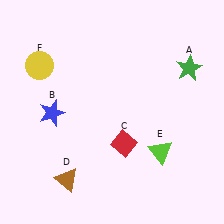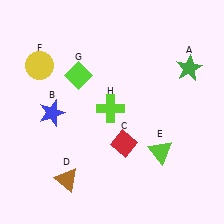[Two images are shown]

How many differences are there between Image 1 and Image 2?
There are 2 differences between the two images.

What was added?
A lime diamond (G), a lime cross (H) were added in Image 2.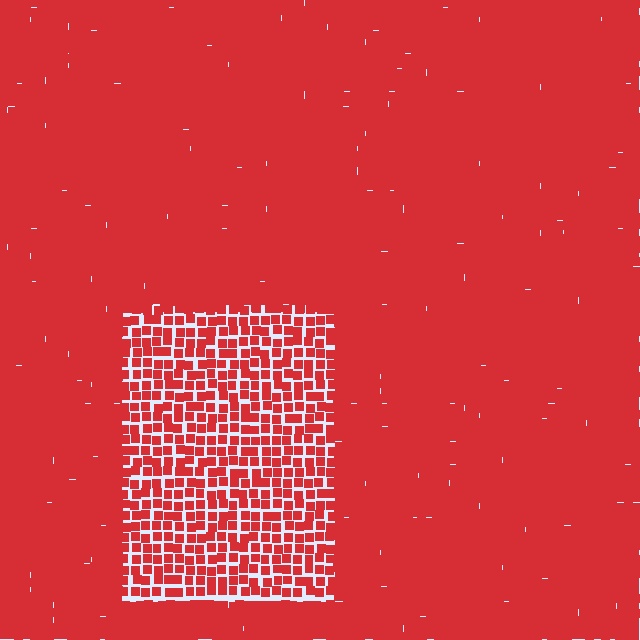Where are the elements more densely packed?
The elements are more densely packed outside the rectangle boundary.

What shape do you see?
I see a rectangle.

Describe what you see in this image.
The image contains small red elements arranged at two different densities. A rectangle-shaped region is visible where the elements are less densely packed than the surrounding area.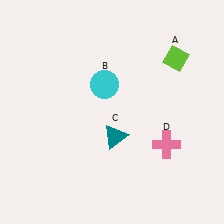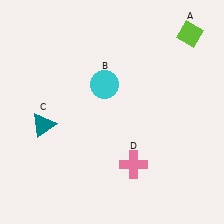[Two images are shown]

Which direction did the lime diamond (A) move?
The lime diamond (A) moved up.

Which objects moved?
The objects that moved are: the lime diamond (A), the teal triangle (C), the pink cross (D).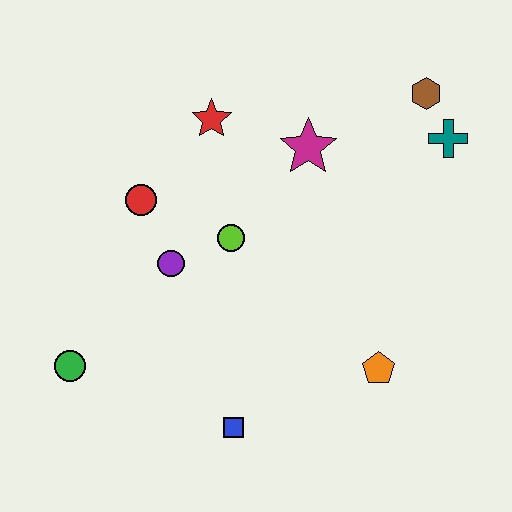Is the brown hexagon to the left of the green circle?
No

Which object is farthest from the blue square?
The brown hexagon is farthest from the blue square.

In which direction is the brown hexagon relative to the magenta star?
The brown hexagon is to the right of the magenta star.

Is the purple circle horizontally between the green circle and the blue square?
Yes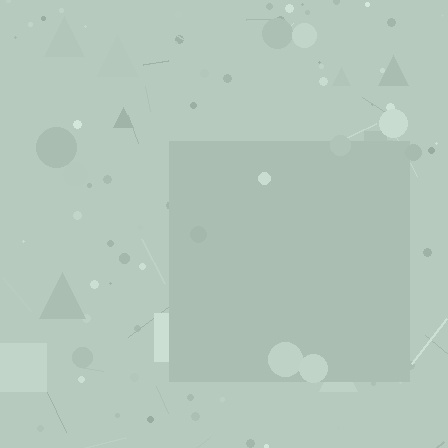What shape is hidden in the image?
A square is hidden in the image.